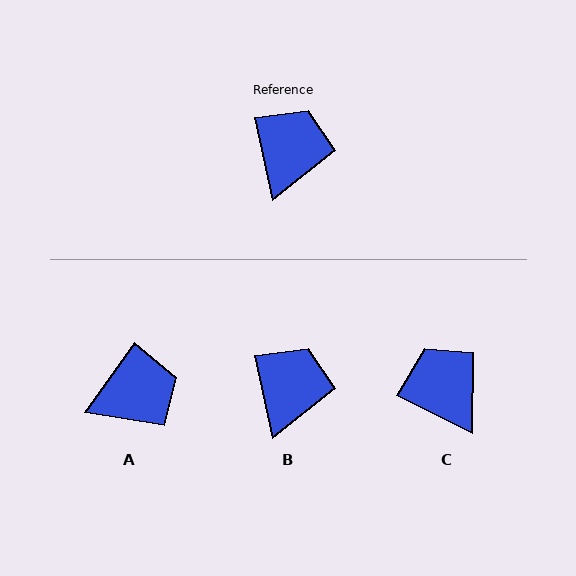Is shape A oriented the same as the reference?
No, it is off by about 48 degrees.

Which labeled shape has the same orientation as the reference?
B.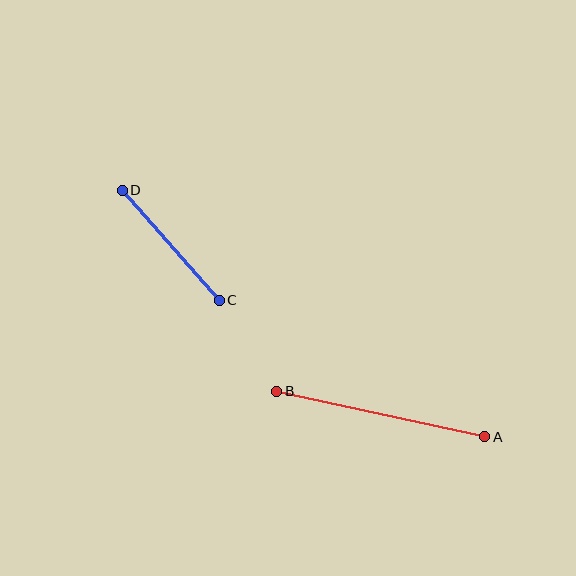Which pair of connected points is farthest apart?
Points A and B are farthest apart.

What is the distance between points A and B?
The distance is approximately 213 pixels.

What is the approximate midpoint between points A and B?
The midpoint is at approximately (381, 414) pixels.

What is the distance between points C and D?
The distance is approximately 146 pixels.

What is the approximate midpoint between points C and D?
The midpoint is at approximately (171, 245) pixels.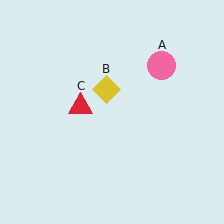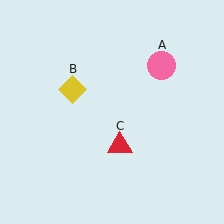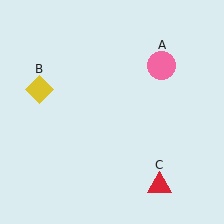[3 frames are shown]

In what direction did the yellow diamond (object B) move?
The yellow diamond (object B) moved left.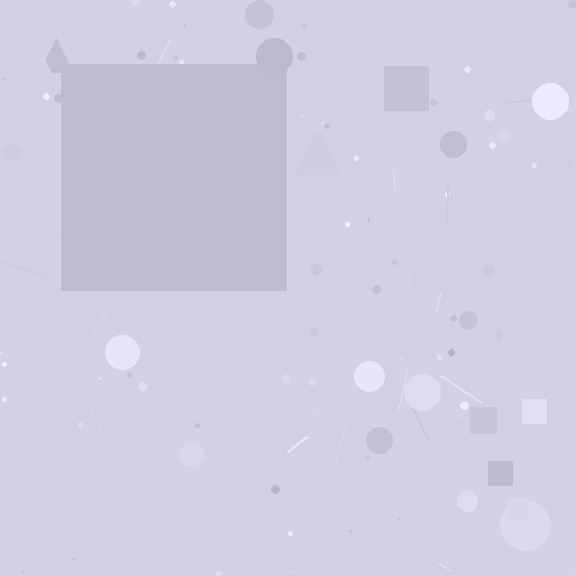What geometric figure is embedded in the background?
A square is embedded in the background.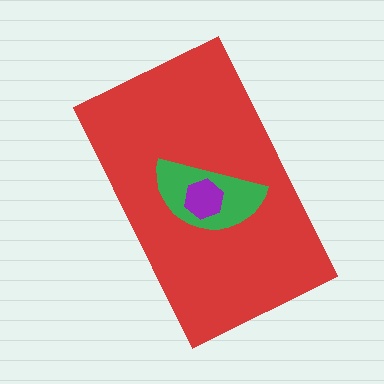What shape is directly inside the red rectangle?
The green semicircle.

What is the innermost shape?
The purple hexagon.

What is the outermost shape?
The red rectangle.